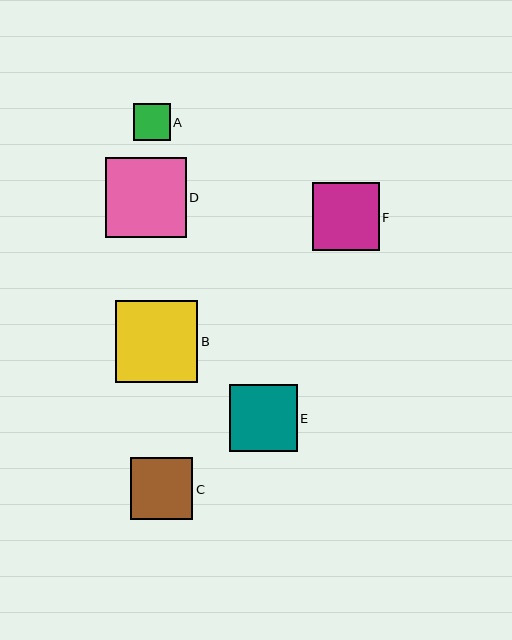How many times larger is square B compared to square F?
Square B is approximately 1.2 times the size of square F.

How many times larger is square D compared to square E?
Square D is approximately 1.2 times the size of square E.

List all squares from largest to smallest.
From largest to smallest: B, D, E, F, C, A.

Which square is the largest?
Square B is the largest with a size of approximately 82 pixels.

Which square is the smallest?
Square A is the smallest with a size of approximately 37 pixels.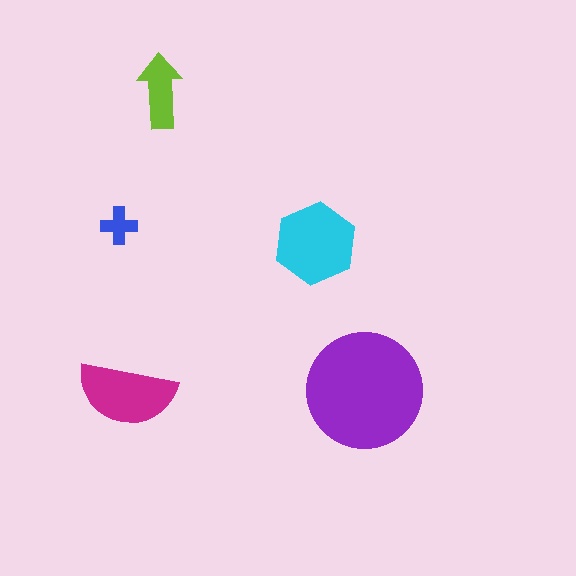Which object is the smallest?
The blue cross.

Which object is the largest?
The purple circle.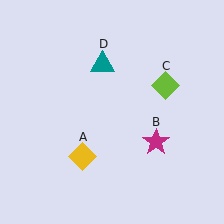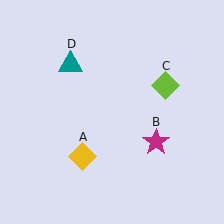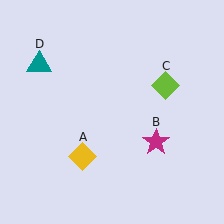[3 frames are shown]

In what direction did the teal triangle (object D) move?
The teal triangle (object D) moved left.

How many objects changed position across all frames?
1 object changed position: teal triangle (object D).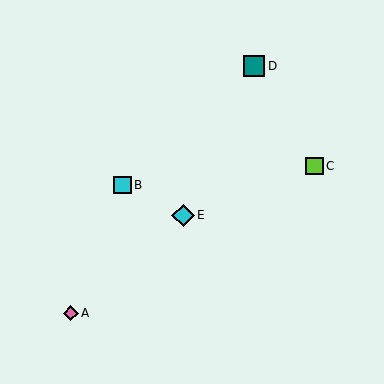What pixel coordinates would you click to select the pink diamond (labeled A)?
Click at (71, 313) to select the pink diamond A.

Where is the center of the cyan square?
The center of the cyan square is at (123, 185).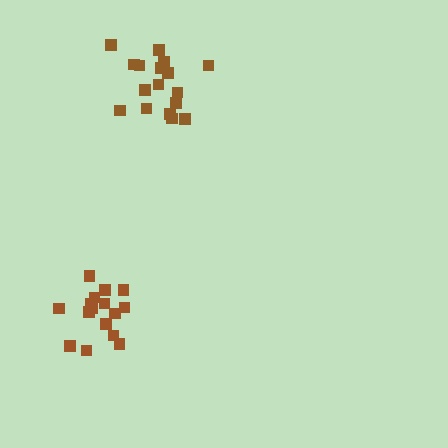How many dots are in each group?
Group 1: 17 dots, Group 2: 16 dots (33 total).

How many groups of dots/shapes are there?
There are 2 groups.